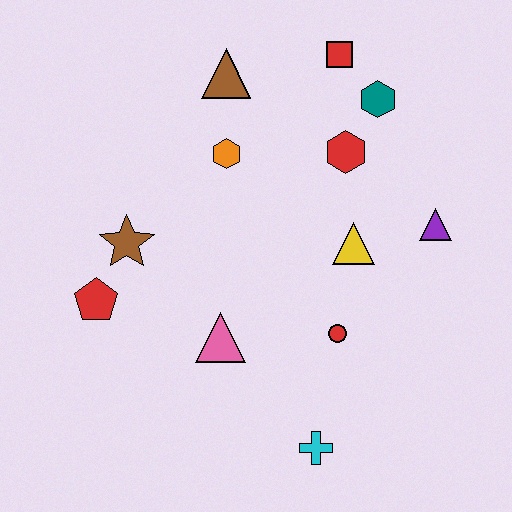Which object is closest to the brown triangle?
The orange hexagon is closest to the brown triangle.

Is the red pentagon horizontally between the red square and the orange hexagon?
No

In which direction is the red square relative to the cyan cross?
The red square is above the cyan cross.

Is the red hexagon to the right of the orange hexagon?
Yes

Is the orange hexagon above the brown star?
Yes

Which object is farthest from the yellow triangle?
The red pentagon is farthest from the yellow triangle.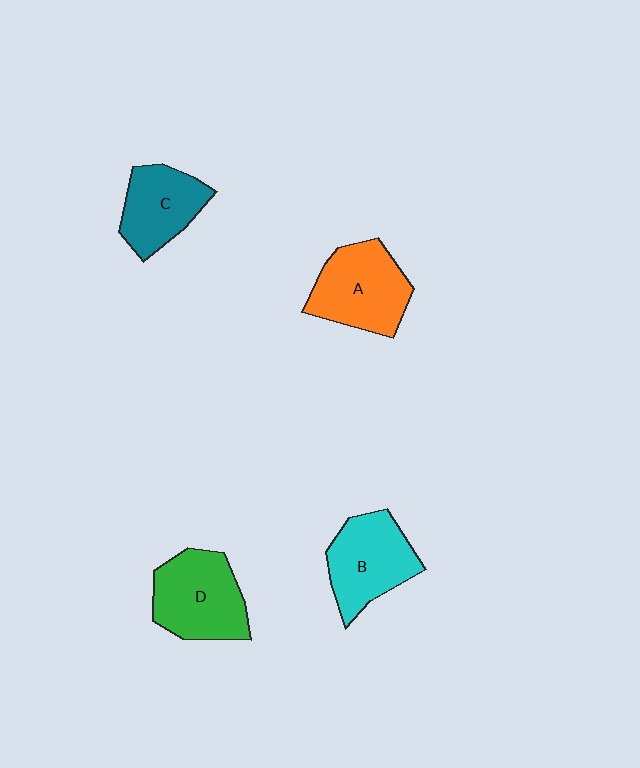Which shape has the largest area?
Shape D (green).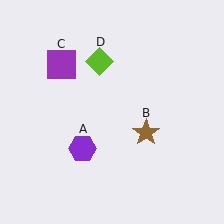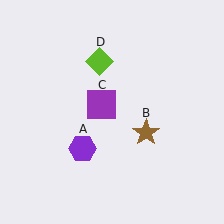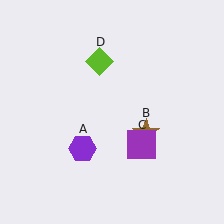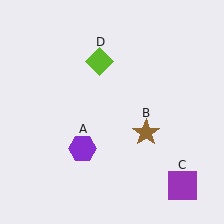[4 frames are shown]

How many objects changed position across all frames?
1 object changed position: purple square (object C).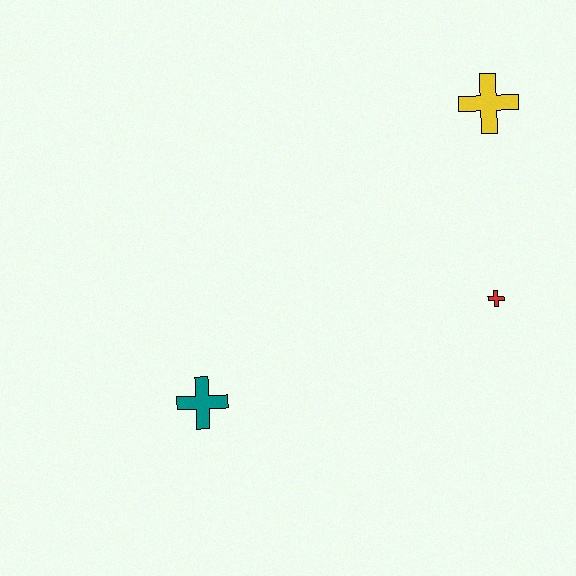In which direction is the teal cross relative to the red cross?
The teal cross is to the left of the red cross.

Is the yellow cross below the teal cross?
No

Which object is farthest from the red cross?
The teal cross is farthest from the red cross.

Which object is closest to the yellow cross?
The red cross is closest to the yellow cross.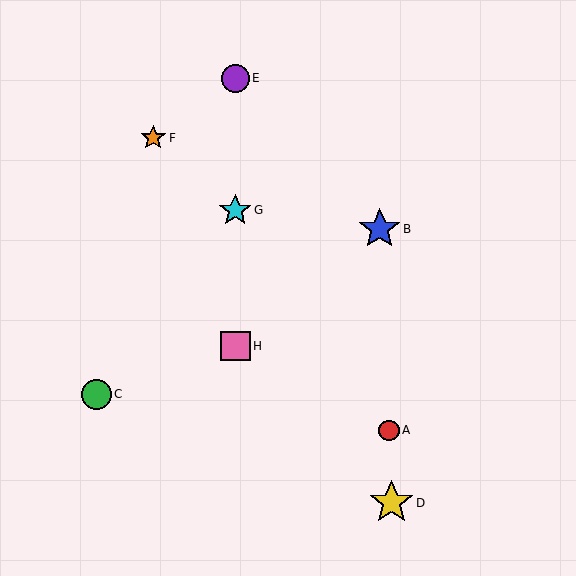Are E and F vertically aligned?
No, E is at x≈235 and F is at x≈153.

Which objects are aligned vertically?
Objects E, G, H are aligned vertically.